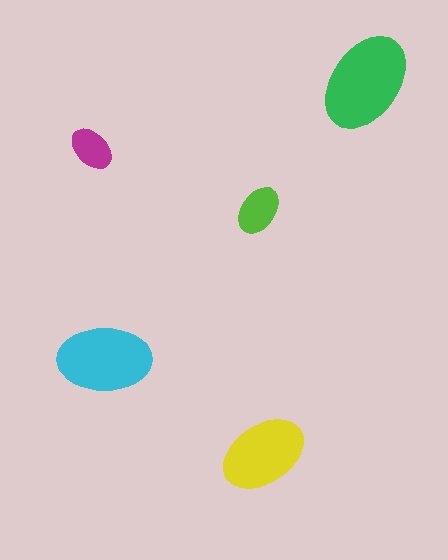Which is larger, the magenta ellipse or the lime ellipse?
The lime one.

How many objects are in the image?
There are 5 objects in the image.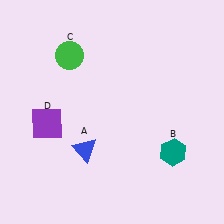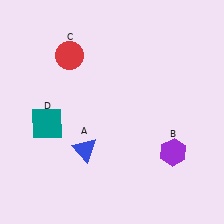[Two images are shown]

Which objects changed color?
B changed from teal to purple. C changed from green to red. D changed from purple to teal.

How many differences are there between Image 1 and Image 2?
There are 3 differences between the two images.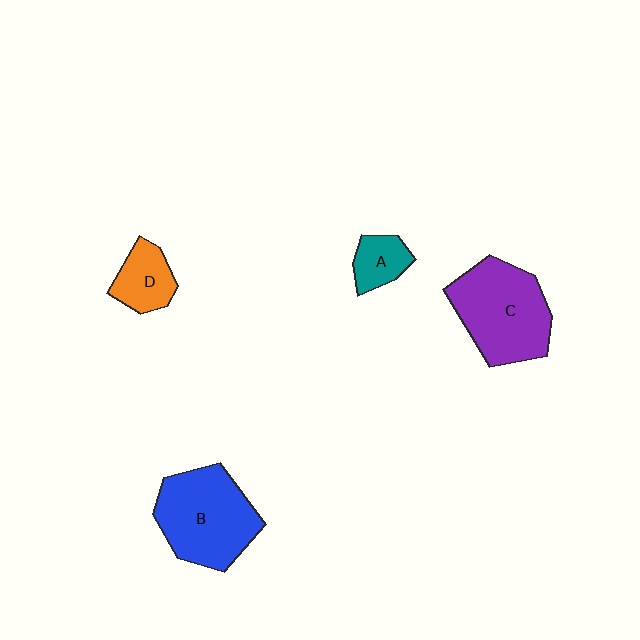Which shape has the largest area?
Shape B (blue).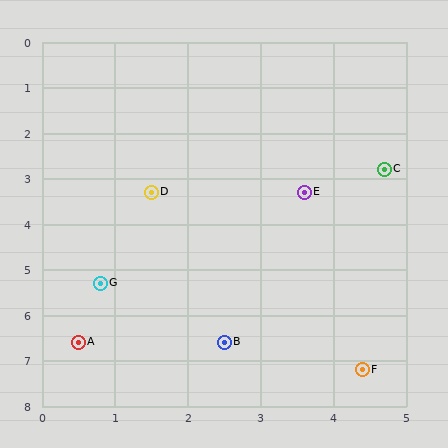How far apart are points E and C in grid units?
Points E and C are about 1.2 grid units apart.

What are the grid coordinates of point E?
Point E is at approximately (3.6, 3.3).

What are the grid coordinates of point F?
Point F is at approximately (4.4, 7.2).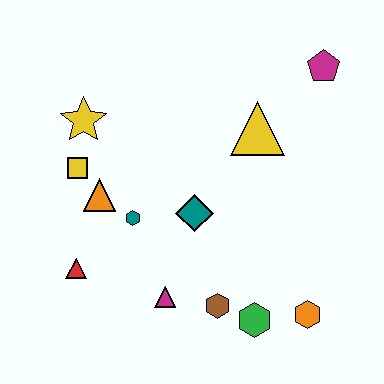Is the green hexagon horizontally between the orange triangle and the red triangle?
No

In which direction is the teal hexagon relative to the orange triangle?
The teal hexagon is to the right of the orange triangle.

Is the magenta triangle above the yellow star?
No